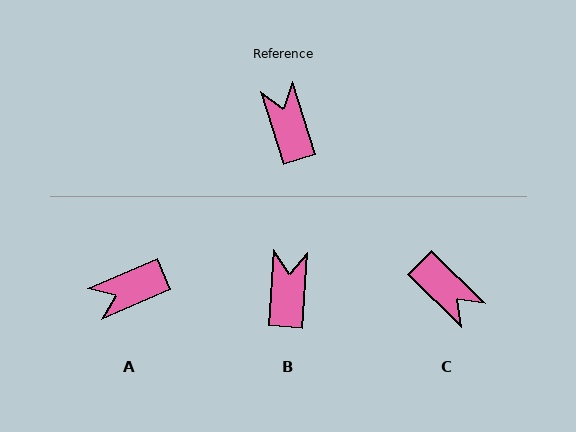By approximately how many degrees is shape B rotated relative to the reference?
Approximately 22 degrees clockwise.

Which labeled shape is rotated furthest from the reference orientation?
C, about 152 degrees away.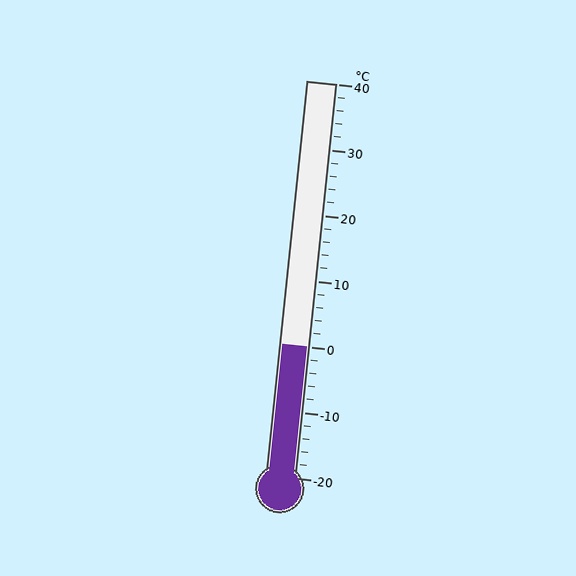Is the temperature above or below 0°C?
The temperature is at 0°C.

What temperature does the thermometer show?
The thermometer shows approximately 0°C.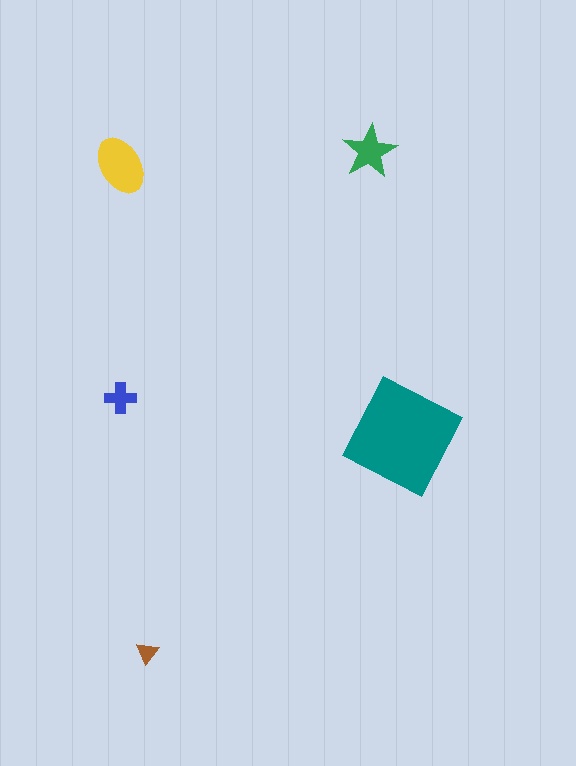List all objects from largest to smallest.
The teal diamond, the yellow ellipse, the green star, the blue cross, the brown triangle.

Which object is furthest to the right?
The teal diamond is rightmost.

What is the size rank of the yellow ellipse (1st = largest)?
2nd.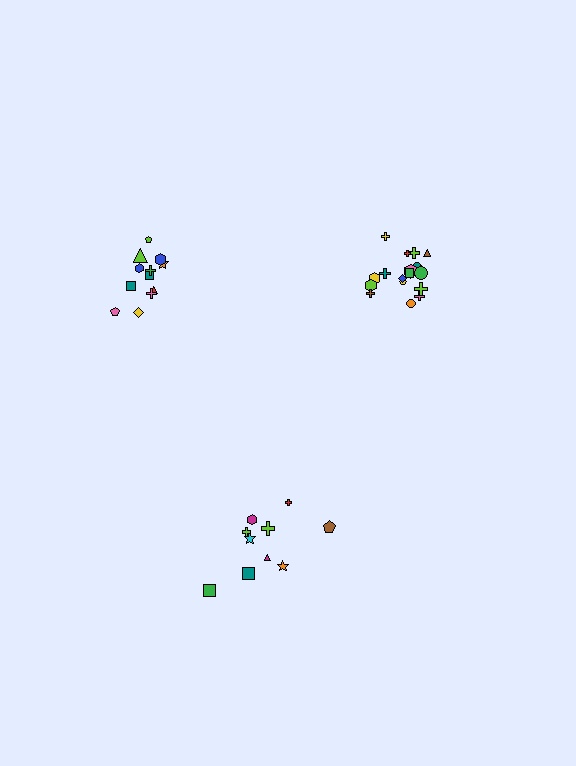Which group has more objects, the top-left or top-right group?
The top-right group.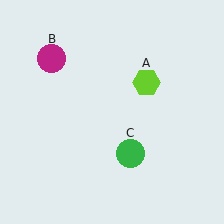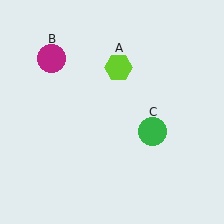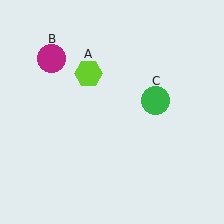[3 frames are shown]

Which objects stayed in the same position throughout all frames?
Magenta circle (object B) remained stationary.